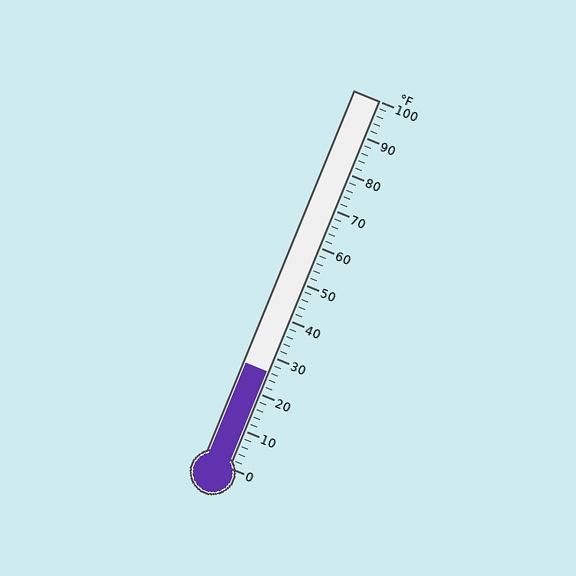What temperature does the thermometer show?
The thermometer shows approximately 26°F.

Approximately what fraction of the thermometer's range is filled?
The thermometer is filled to approximately 25% of its range.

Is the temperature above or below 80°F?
The temperature is below 80°F.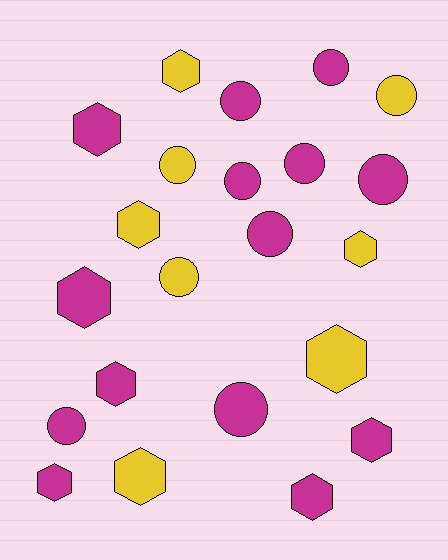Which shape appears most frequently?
Circle, with 11 objects.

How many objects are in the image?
There are 22 objects.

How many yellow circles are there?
There are 3 yellow circles.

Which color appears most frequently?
Magenta, with 14 objects.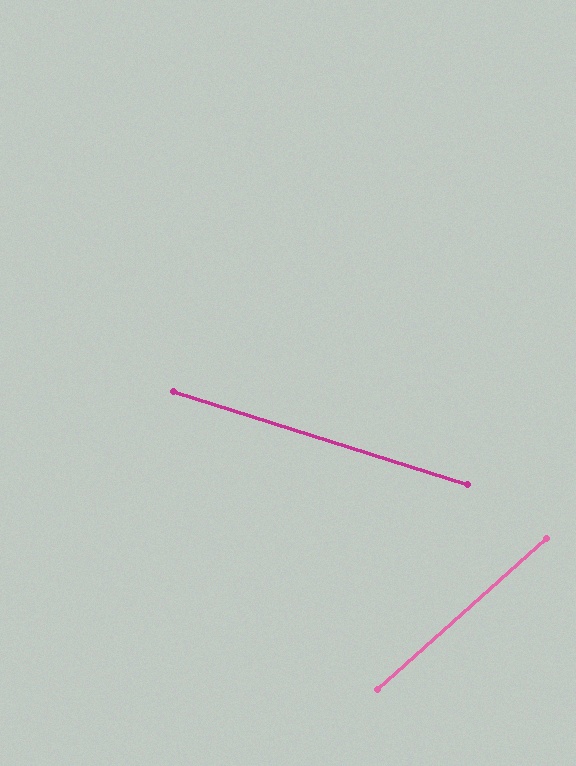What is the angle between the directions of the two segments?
Approximately 59 degrees.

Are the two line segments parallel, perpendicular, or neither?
Neither parallel nor perpendicular — they differ by about 59°.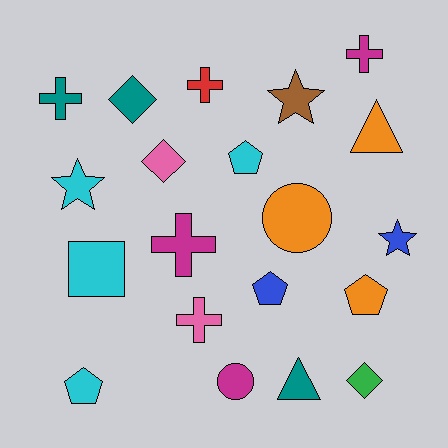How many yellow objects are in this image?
There are no yellow objects.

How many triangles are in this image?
There are 2 triangles.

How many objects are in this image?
There are 20 objects.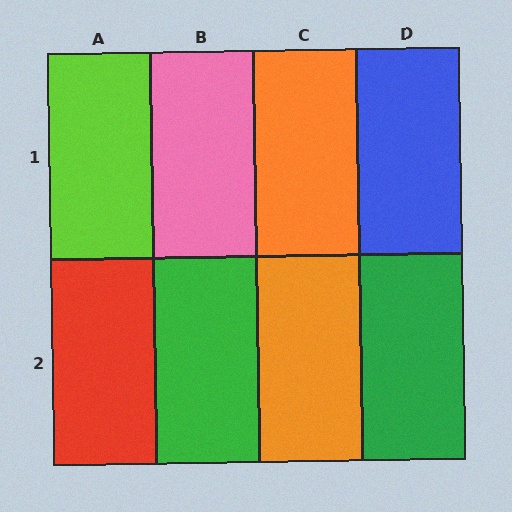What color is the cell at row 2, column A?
Red.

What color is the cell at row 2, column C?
Orange.